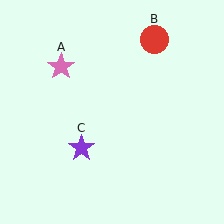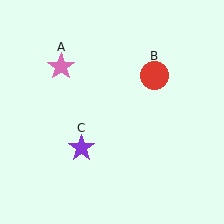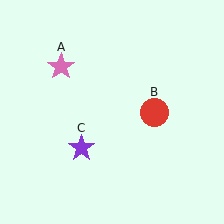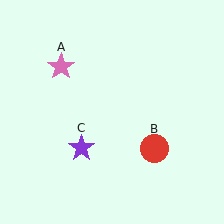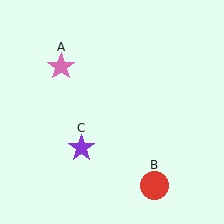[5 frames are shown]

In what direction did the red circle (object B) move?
The red circle (object B) moved down.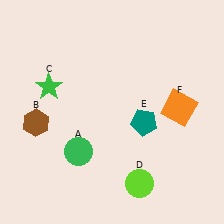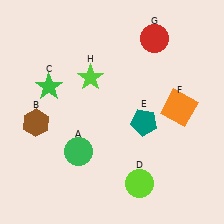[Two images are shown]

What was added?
A red circle (G), a lime star (H) were added in Image 2.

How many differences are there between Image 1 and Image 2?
There are 2 differences between the two images.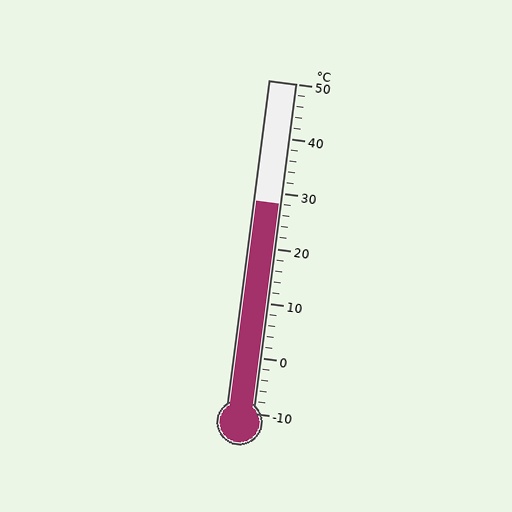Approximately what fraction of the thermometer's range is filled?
The thermometer is filled to approximately 65% of its range.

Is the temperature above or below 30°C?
The temperature is below 30°C.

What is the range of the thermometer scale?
The thermometer scale ranges from -10°C to 50°C.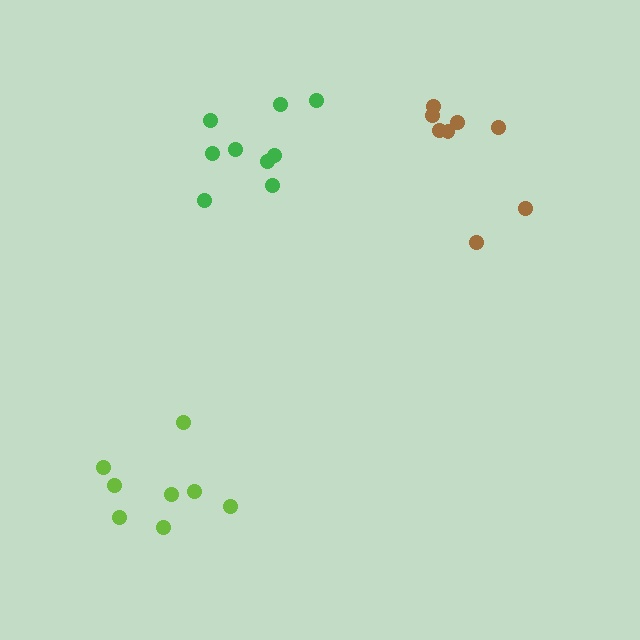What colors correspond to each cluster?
The clusters are colored: brown, green, lime.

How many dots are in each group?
Group 1: 8 dots, Group 2: 9 dots, Group 3: 8 dots (25 total).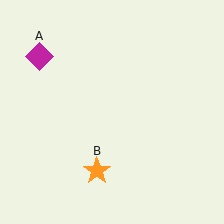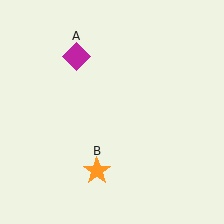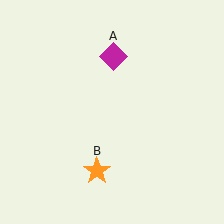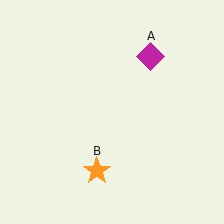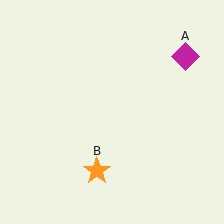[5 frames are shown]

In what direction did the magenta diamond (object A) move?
The magenta diamond (object A) moved right.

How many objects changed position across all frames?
1 object changed position: magenta diamond (object A).